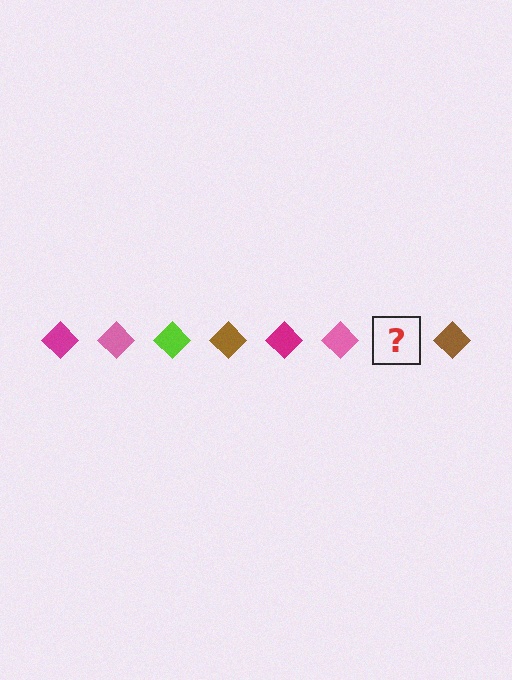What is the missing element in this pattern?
The missing element is a lime diamond.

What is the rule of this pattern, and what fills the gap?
The rule is that the pattern cycles through magenta, pink, lime, brown diamonds. The gap should be filled with a lime diamond.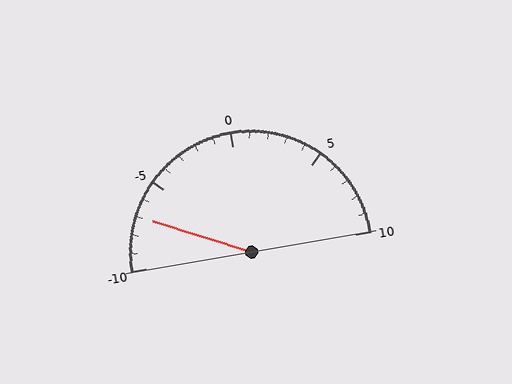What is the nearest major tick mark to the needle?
The nearest major tick mark is -5.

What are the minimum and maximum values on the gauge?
The gauge ranges from -10 to 10.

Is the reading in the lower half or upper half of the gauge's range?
The reading is in the lower half of the range (-10 to 10).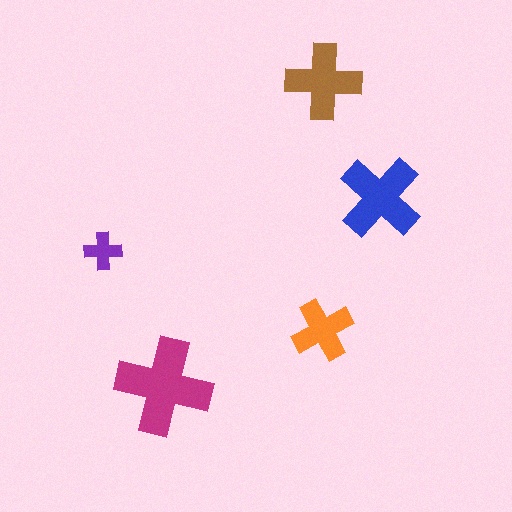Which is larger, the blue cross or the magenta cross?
The magenta one.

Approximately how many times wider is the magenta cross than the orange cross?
About 1.5 times wider.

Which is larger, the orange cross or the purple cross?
The orange one.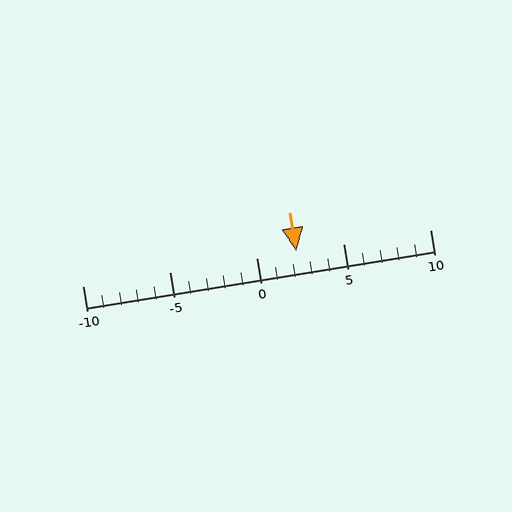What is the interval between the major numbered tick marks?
The major tick marks are spaced 5 units apart.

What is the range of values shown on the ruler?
The ruler shows values from -10 to 10.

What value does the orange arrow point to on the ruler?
The orange arrow points to approximately 2.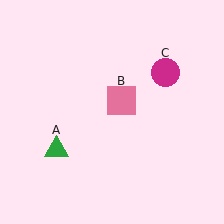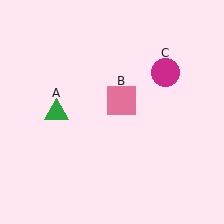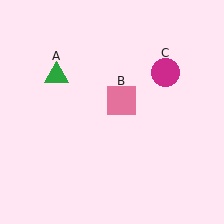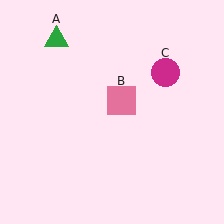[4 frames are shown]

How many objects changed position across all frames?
1 object changed position: green triangle (object A).